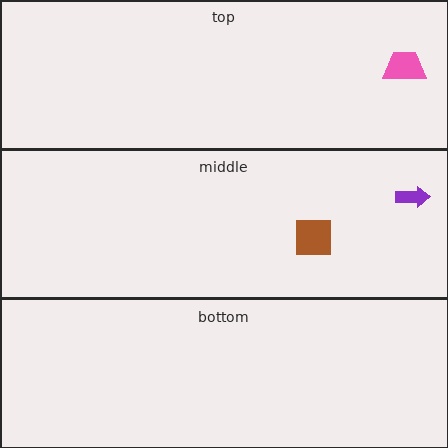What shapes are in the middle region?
The brown square, the purple arrow.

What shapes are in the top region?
The pink trapezoid.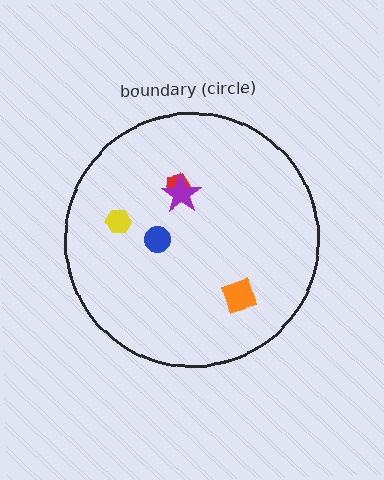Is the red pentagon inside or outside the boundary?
Inside.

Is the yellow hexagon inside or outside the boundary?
Inside.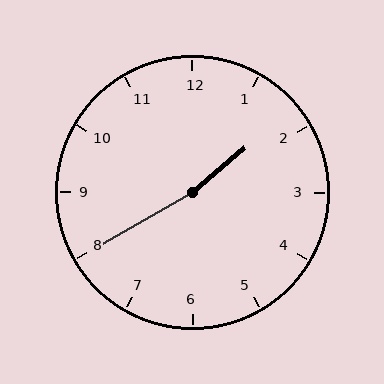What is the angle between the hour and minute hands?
Approximately 170 degrees.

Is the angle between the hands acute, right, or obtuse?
It is obtuse.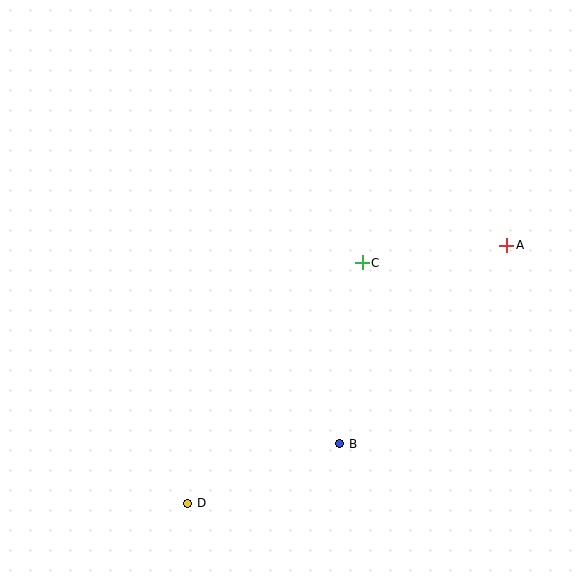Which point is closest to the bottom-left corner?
Point D is closest to the bottom-left corner.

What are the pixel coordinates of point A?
Point A is at (507, 245).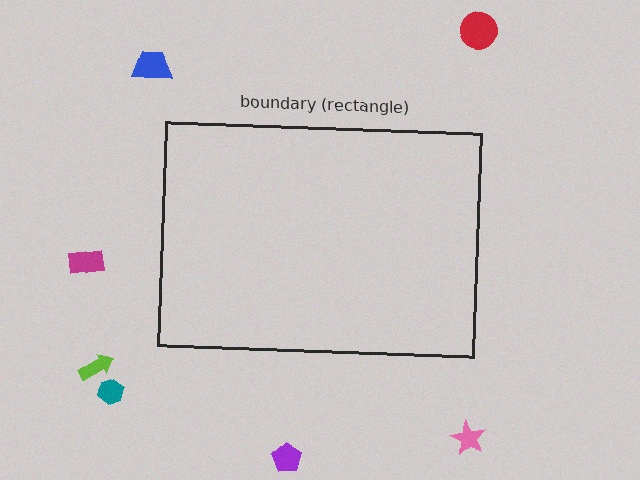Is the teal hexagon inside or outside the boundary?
Outside.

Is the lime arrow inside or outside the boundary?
Outside.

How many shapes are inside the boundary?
0 inside, 7 outside.